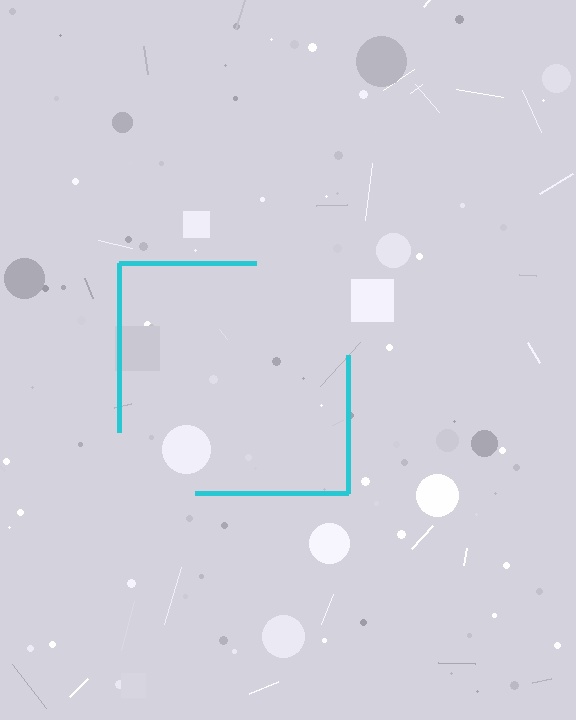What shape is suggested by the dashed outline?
The dashed outline suggests a square.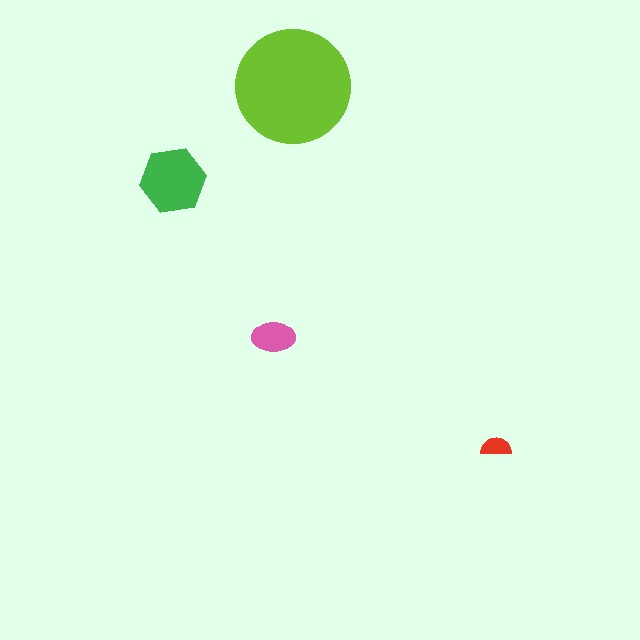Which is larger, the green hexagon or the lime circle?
The lime circle.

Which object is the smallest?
The red semicircle.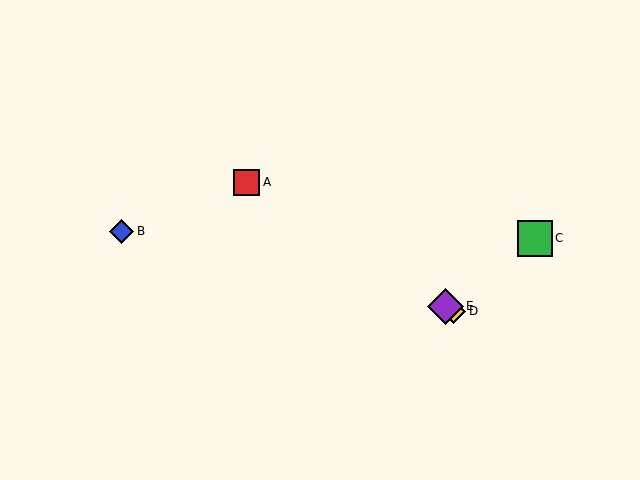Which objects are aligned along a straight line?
Objects A, D, E are aligned along a straight line.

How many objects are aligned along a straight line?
3 objects (A, D, E) are aligned along a straight line.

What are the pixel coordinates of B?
Object B is at (122, 231).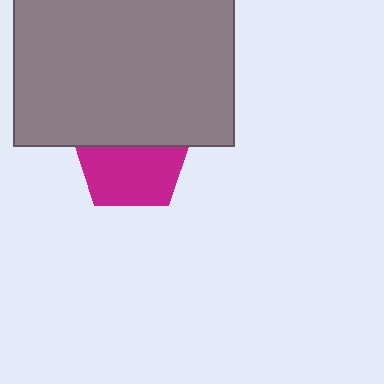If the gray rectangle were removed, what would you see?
You would see the complete magenta pentagon.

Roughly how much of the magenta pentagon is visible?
About half of it is visible (roughly 56%).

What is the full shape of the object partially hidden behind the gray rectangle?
The partially hidden object is a magenta pentagon.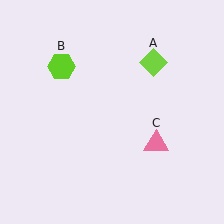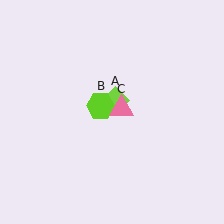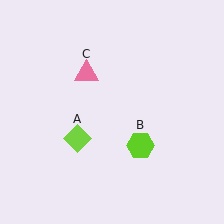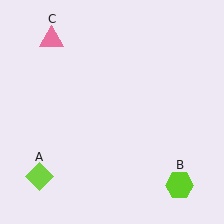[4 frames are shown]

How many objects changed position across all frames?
3 objects changed position: lime diamond (object A), lime hexagon (object B), pink triangle (object C).